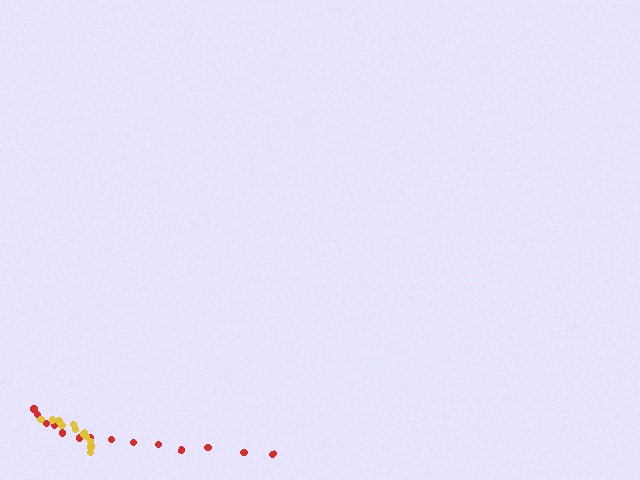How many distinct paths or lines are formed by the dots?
There are 2 distinct paths.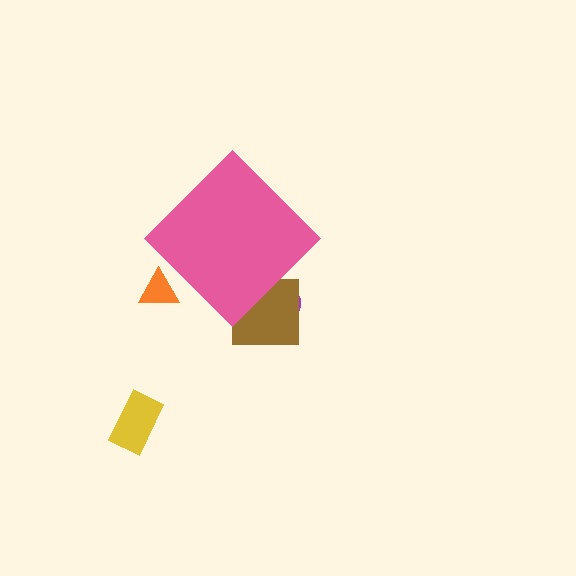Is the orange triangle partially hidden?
Yes, the orange triangle is partially hidden behind the pink diamond.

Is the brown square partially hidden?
Yes, the brown square is partially hidden behind the pink diamond.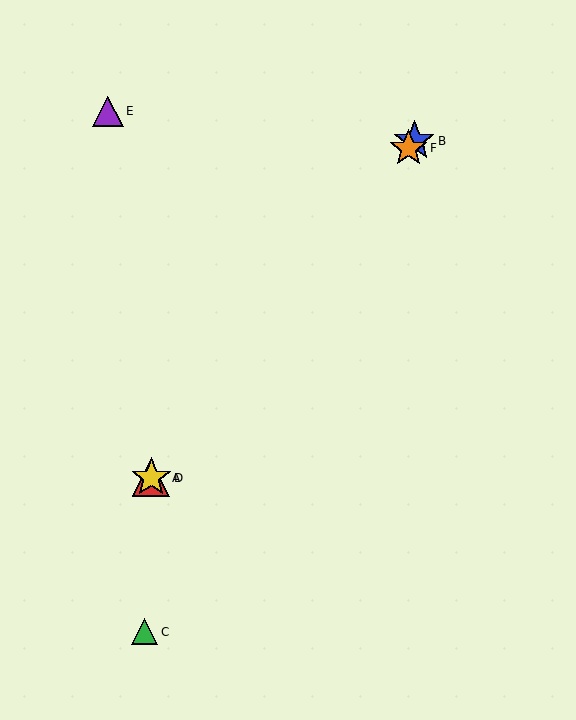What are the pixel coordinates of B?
Object B is at (414, 141).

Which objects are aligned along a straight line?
Objects A, B, D, F are aligned along a straight line.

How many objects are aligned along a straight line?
4 objects (A, B, D, F) are aligned along a straight line.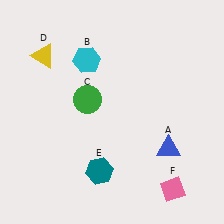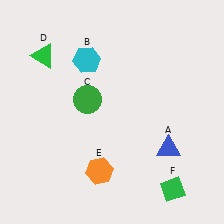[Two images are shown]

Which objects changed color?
D changed from yellow to green. E changed from teal to orange. F changed from pink to green.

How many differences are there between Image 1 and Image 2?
There are 3 differences between the two images.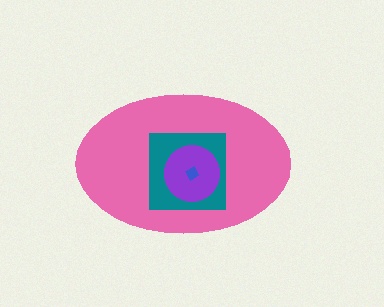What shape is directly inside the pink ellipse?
The teal square.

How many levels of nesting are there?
4.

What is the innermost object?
The blue diamond.